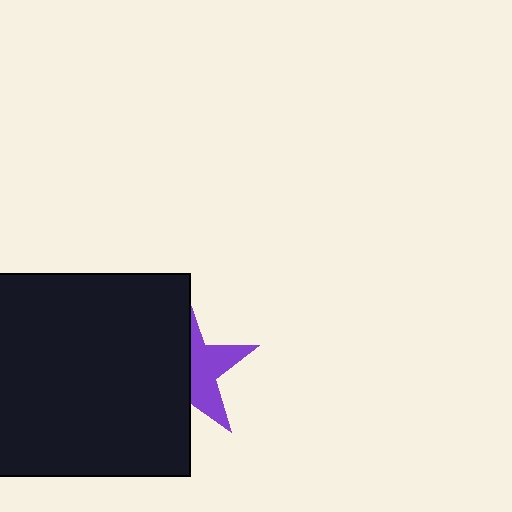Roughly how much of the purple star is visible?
A small part of it is visible (roughly 42%).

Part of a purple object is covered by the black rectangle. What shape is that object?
It is a star.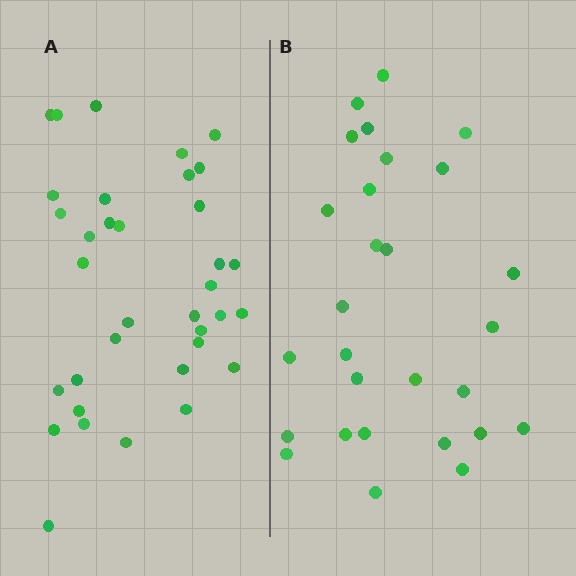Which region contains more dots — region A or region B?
Region A (the left region) has more dots.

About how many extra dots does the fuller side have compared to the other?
Region A has roughly 8 or so more dots than region B.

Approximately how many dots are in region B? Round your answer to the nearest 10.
About 30 dots. (The exact count is 28, which rounds to 30.)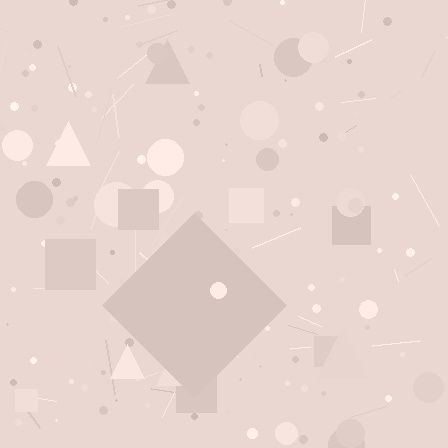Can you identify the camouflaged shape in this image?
The camouflaged shape is a diamond.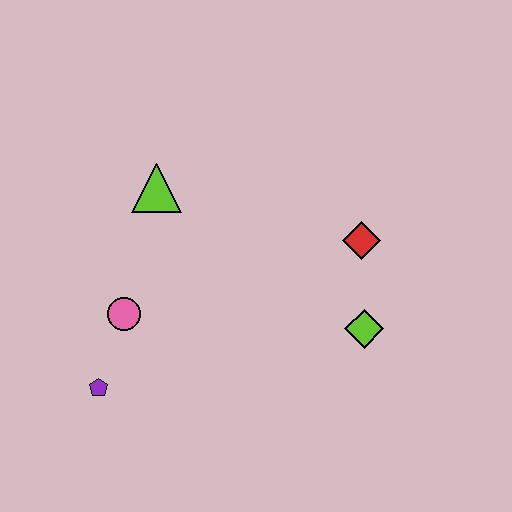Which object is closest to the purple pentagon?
The pink circle is closest to the purple pentagon.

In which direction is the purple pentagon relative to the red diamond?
The purple pentagon is to the left of the red diamond.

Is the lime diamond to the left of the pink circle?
No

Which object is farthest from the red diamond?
The purple pentagon is farthest from the red diamond.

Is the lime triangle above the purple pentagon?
Yes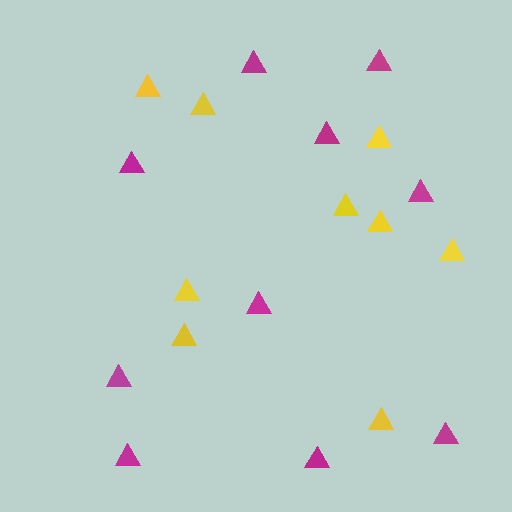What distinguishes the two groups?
There are 2 groups: one group of magenta triangles (10) and one group of yellow triangles (9).